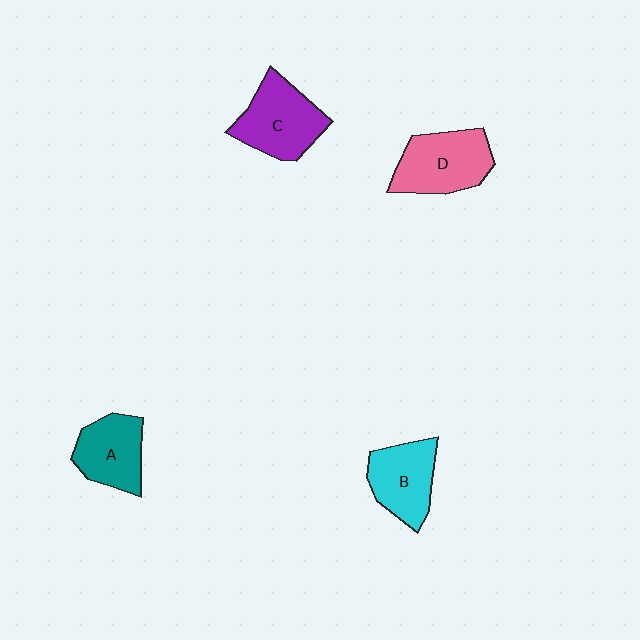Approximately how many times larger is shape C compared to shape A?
Approximately 1.2 times.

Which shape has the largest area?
Shape D (pink).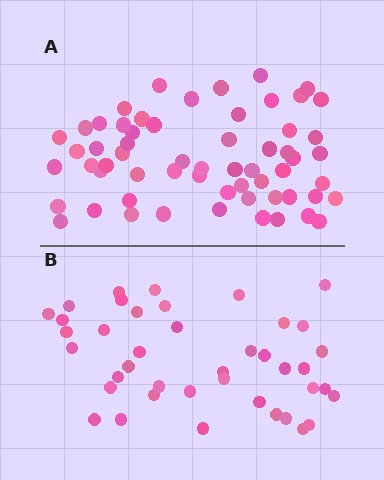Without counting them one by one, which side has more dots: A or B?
Region A (the top region) has more dots.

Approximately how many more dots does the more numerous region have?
Region A has approximately 20 more dots than region B.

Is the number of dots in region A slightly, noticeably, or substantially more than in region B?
Region A has substantially more. The ratio is roughly 1.5 to 1.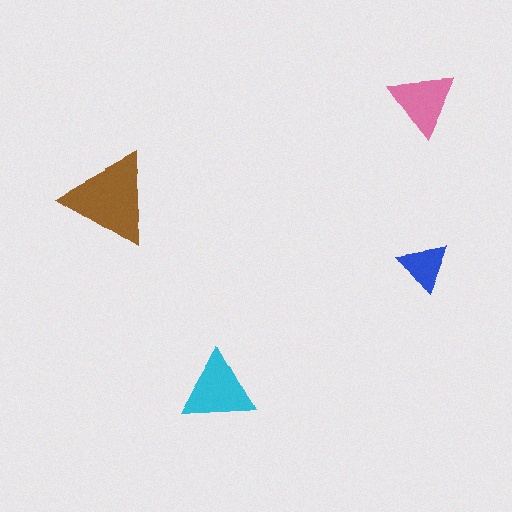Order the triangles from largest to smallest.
the brown one, the cyan one, the pink one, the blue one.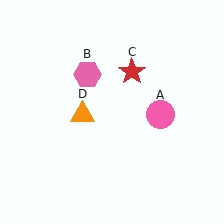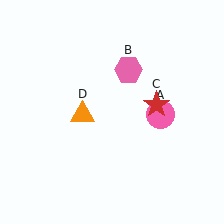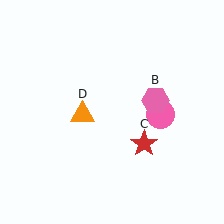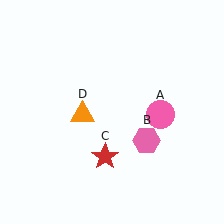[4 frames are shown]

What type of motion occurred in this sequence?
The pink hexagon (object B), red star (object C) rotated clockwise around the center of the scene.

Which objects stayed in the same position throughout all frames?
Pink circle (object A) and orange triangle (object D) remained stationary.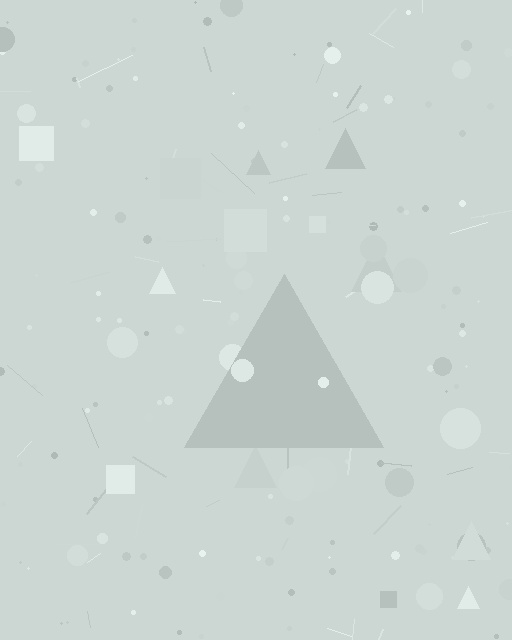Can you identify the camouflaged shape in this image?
The camouflaged shape is a triangle.